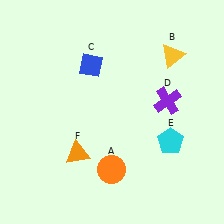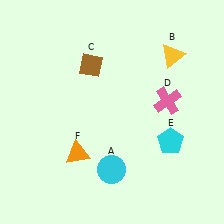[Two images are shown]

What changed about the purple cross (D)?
In Image 1, D is purple. In Image 2, it changed to pink.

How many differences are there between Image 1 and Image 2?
There are 3 differences between the two images.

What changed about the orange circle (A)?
In Image 1, A is orange. In Image 2, it changed to cyan.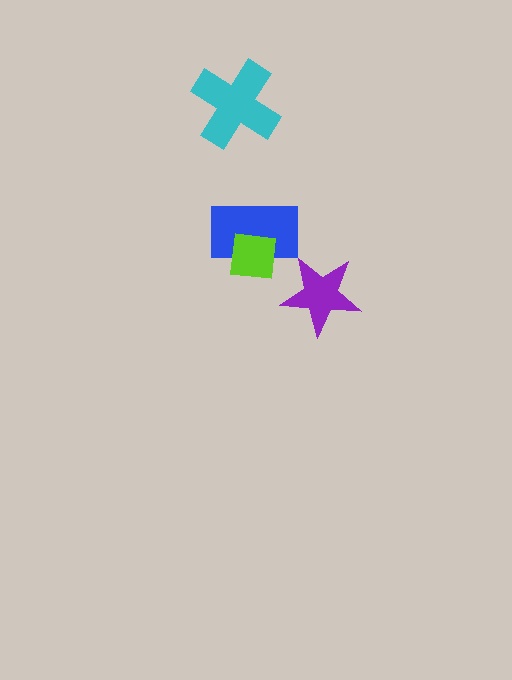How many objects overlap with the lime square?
1 object overlaps with the lime square.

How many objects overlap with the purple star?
0 objects overlap with the purple star.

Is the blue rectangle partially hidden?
Yes, it is partially covered by another shape.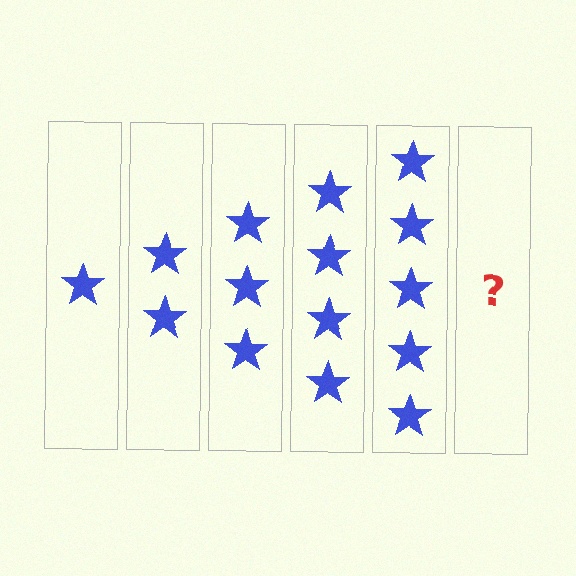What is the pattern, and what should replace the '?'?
The pattern is that each step adds one more star. The '?' should be 6 stars.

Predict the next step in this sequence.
The next step is 6 stars.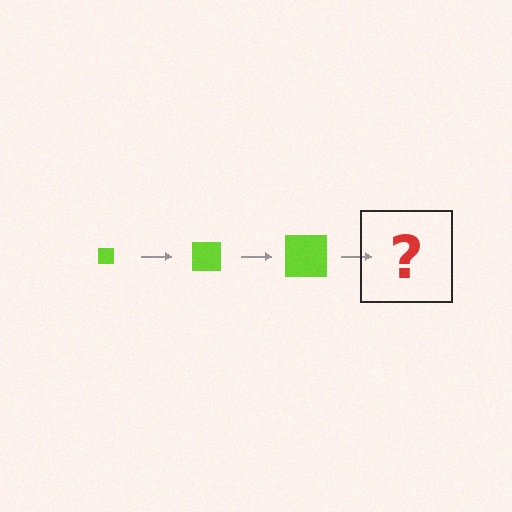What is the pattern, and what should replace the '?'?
The pattern is that the square gets progressively larger each step. The '?' should be a lime square, larger than the previous one.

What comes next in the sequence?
The next element should be a lime square, larger than the previous one.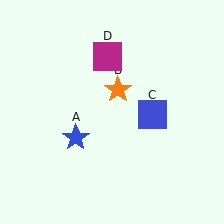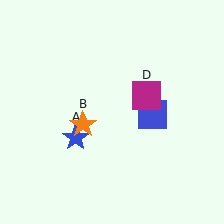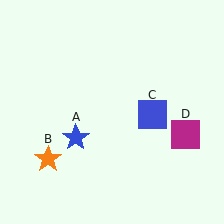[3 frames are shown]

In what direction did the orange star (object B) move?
The orange star (object B) moved down and to the left.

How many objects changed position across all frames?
2 objects changed position: orange star (object B), magenta square (object D).